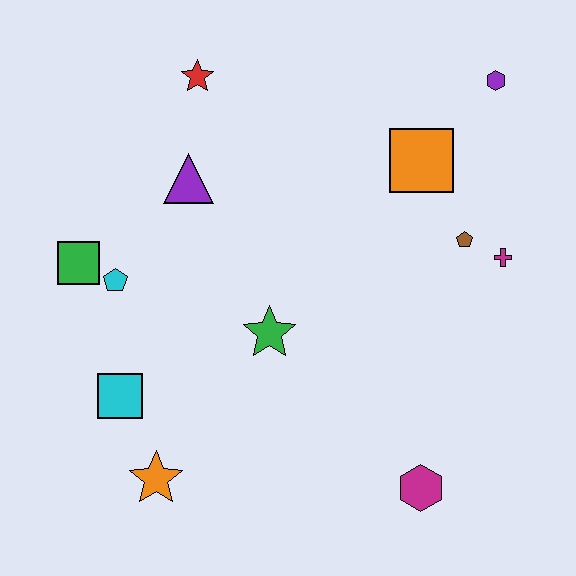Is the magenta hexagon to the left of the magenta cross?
Yes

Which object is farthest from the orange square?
The orange star is farthest from the orange square.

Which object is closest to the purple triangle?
The red star is closest to the purple triangle.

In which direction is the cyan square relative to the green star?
The cyan square is to the left of the green star.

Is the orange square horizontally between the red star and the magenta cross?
Yes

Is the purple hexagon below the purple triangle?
No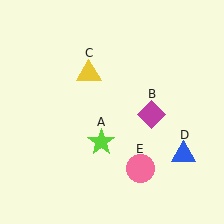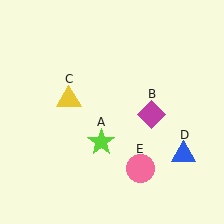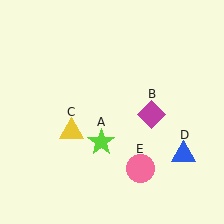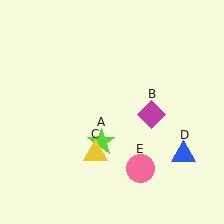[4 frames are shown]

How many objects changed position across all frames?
1 object changed position: yellow triangle (object C).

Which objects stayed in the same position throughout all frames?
Lime star (object A) and magenta diamond (object B) and blue triangle (object D) and pink circle (object E) remained stationary.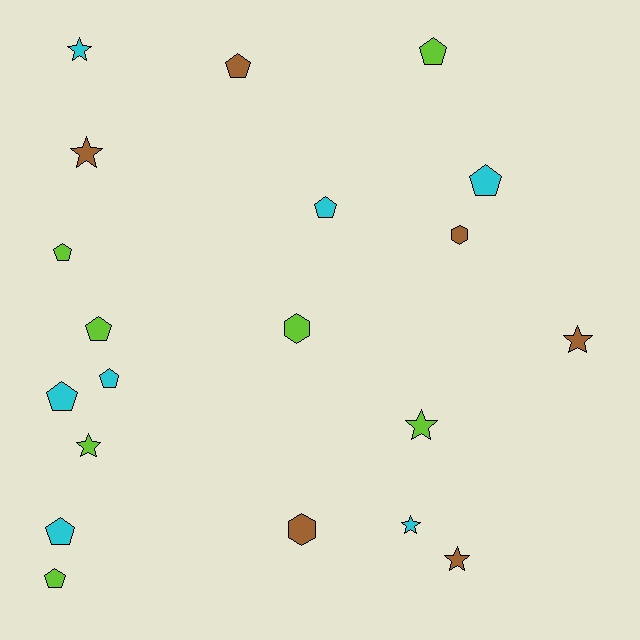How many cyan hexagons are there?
There are no cyan hexagons.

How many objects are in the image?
There are 20 objects.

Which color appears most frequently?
Lime, with 7 objects.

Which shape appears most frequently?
Pentagon, with 10 objects.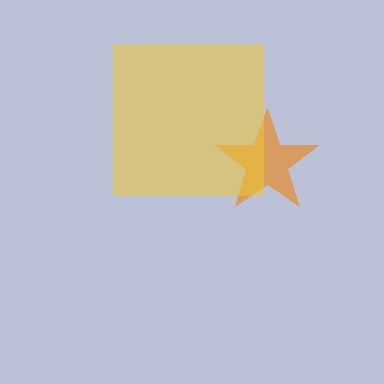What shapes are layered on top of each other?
The layered shapes are: an orange star, a yellow square.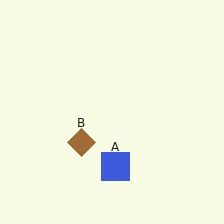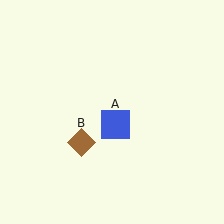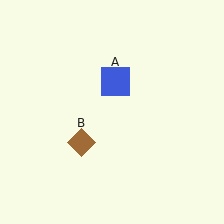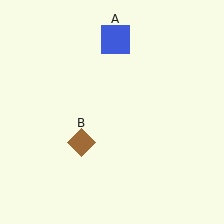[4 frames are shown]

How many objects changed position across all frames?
1 object changed position: blue square (object A).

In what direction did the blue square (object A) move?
The blue square (object A) moved up.